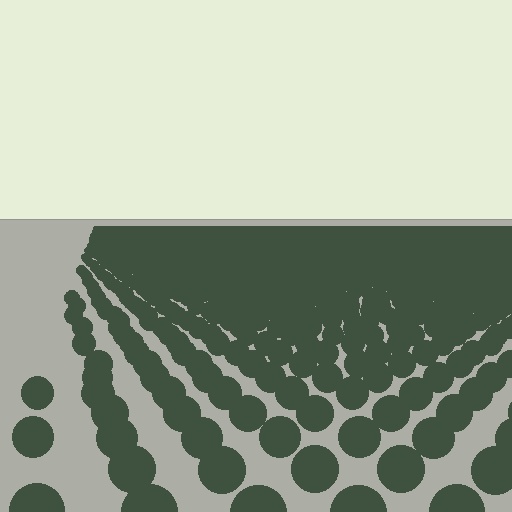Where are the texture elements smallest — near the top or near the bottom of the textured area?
Near the top.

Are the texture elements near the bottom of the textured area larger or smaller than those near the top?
Larger. Near the bottom, elements are closer to the viewer and appear at a bigger on-screen size.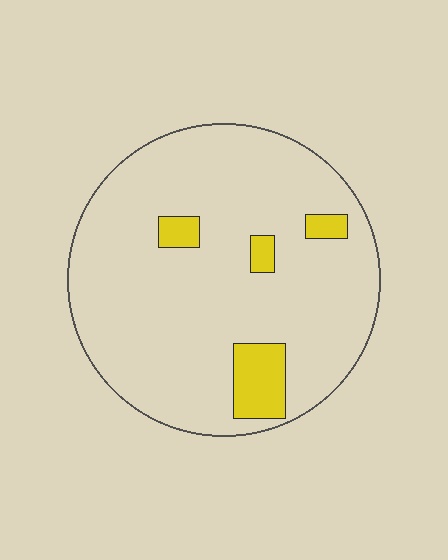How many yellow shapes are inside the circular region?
4.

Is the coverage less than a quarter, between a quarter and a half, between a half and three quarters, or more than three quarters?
Less than a quarter.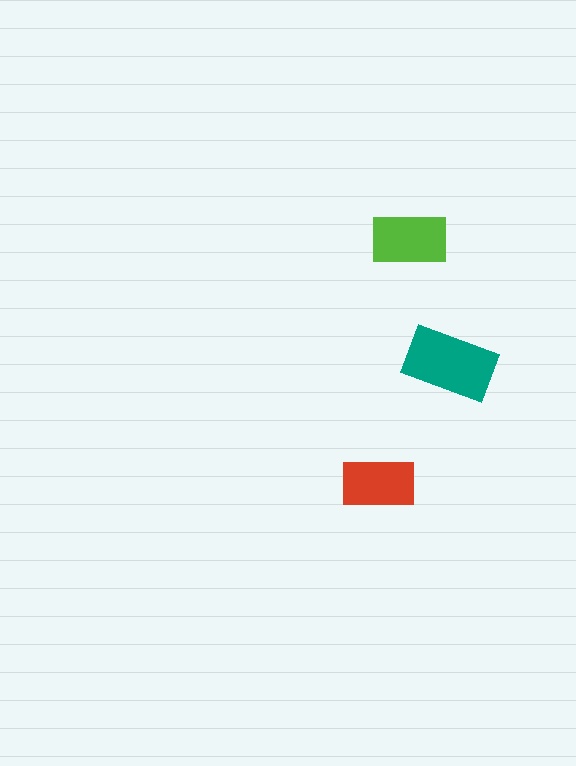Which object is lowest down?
The red rectangle is bottommost.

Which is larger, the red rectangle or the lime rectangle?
The lime one.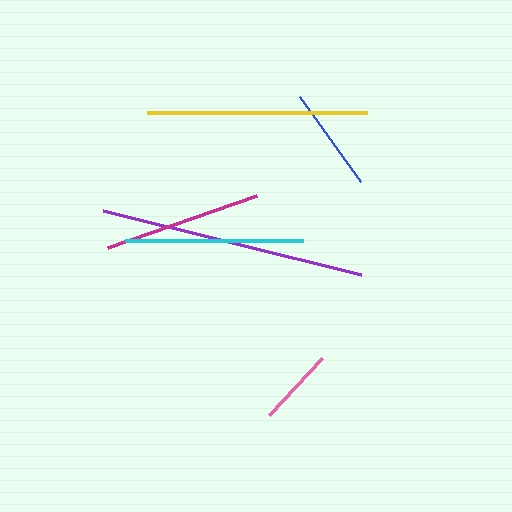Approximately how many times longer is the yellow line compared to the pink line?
The yellow line is approximately 2.8 times the length of the pink line.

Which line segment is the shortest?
The pink line is the shortest at approximately 78 pixels.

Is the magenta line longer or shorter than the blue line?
The magenta line is longer than the blue line.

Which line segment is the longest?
The purple line is the longest at approximately 265 pixels.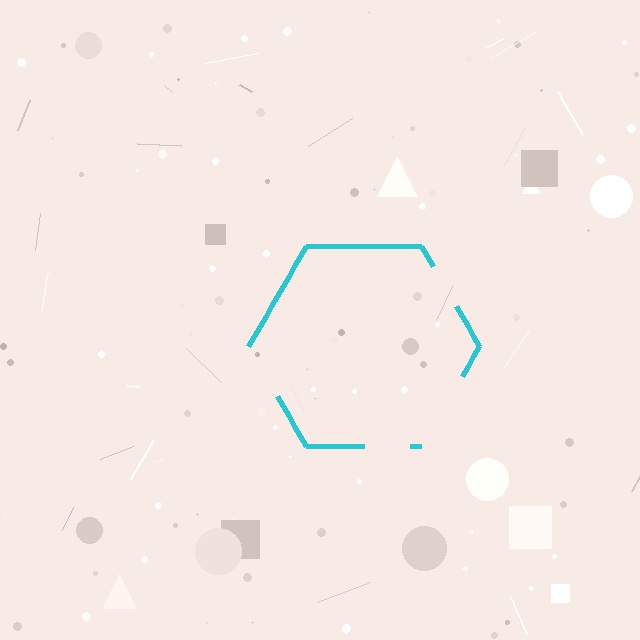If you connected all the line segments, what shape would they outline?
They would outline a hexagon.